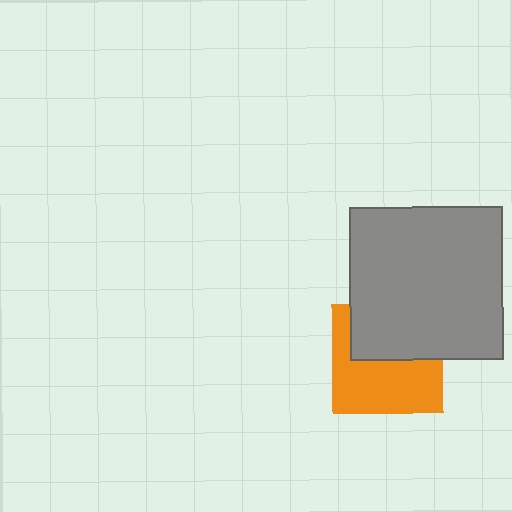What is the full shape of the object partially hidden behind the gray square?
The partially hidden object is an orange square.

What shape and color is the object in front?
The object in front is a gray square.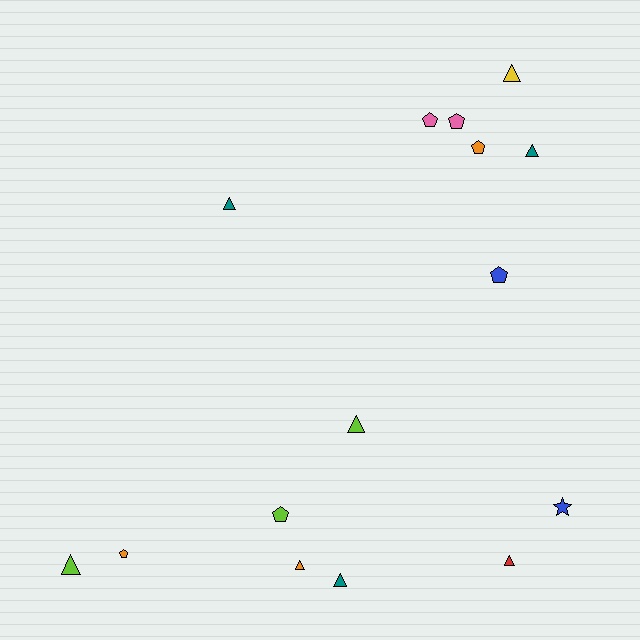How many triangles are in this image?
There are 8 triangles.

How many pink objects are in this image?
There are 2 pink objects.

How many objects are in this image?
There are 15 objects.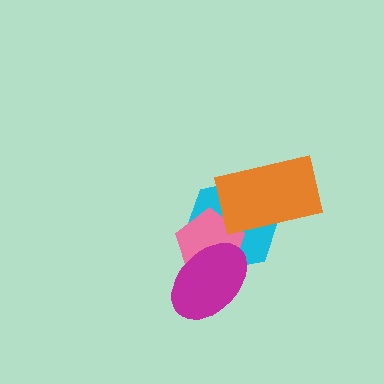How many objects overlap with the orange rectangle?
2 objects overlap with the orange rectangle.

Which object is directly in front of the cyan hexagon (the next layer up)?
The pink pentagon is directly in front of the cyan hexagon.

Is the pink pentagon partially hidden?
Yes, it is partially covered by another shape.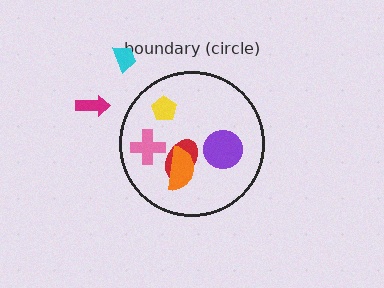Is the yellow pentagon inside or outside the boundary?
Inside.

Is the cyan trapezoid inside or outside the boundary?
Outside.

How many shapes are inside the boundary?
5 inside, 2 outside.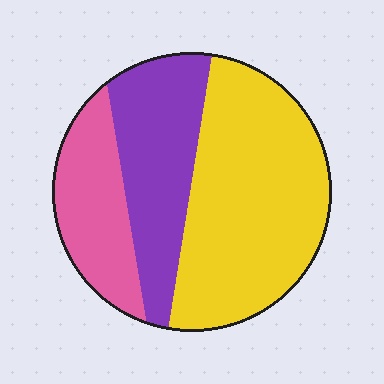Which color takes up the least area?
Pink, at roughly 20%.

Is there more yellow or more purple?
Yellow.